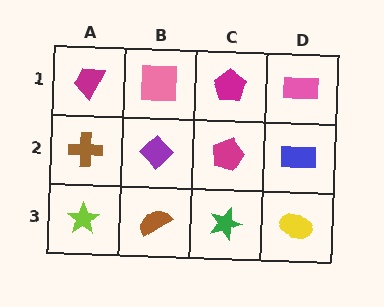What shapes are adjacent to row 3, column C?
A magenta pentagon (row 2, column C), a brown semicircle (row 3, column B), a yellow ellipse (row 3, column D).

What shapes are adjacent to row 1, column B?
A purple diamond (row 2, column B), a magenta trapezoid (row 1, column A), a magenta pentagon (row 1, column C).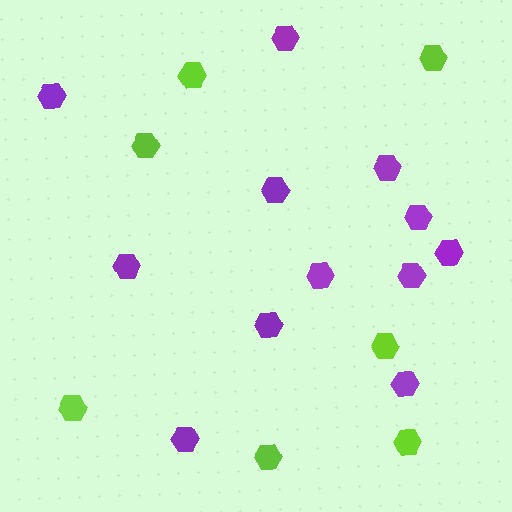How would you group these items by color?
There are 2 groups: one group of purple hexagons (12) and one group of lime hexagons (7).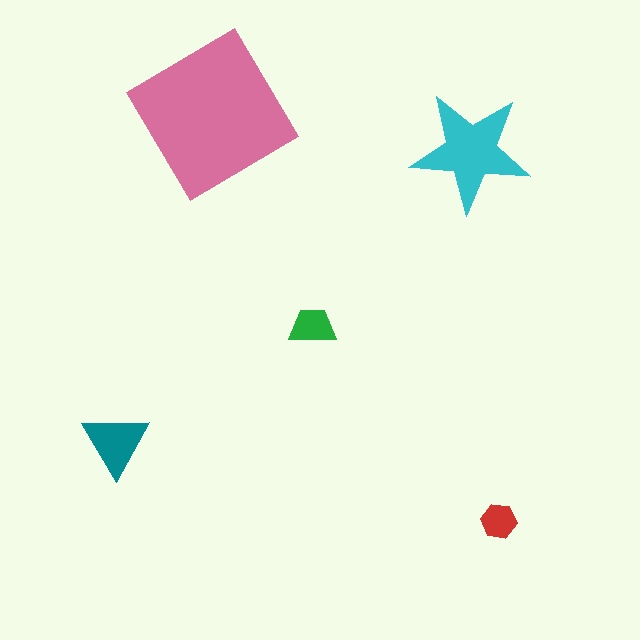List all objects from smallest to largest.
The red hexagon, the green trapezoid, the teal triangle, the cyan star, the pink diamond.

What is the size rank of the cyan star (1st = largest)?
2nd.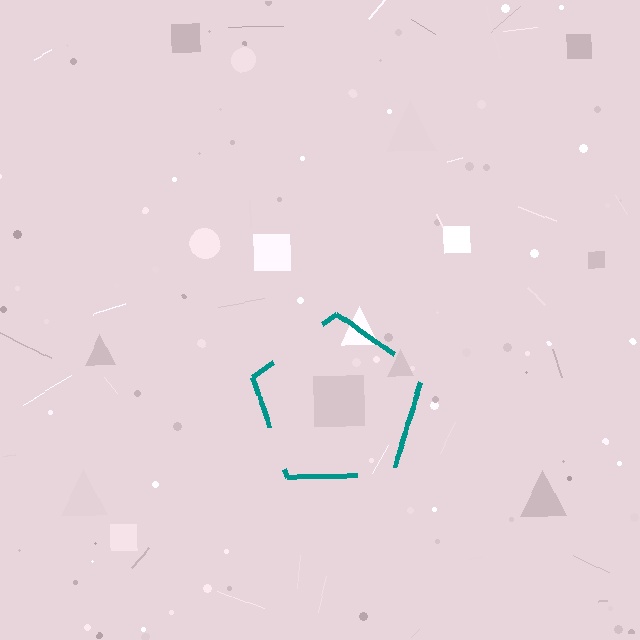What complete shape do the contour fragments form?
The contour fragments form a pentagon.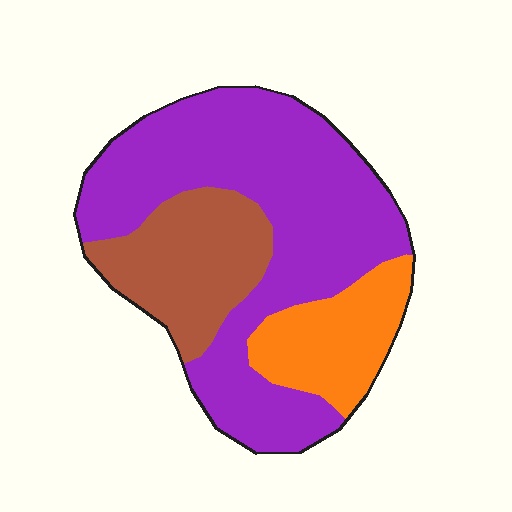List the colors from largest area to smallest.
From largest to smallest: purple, brown, orange.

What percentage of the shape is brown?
Brown covers 22% of the shape.